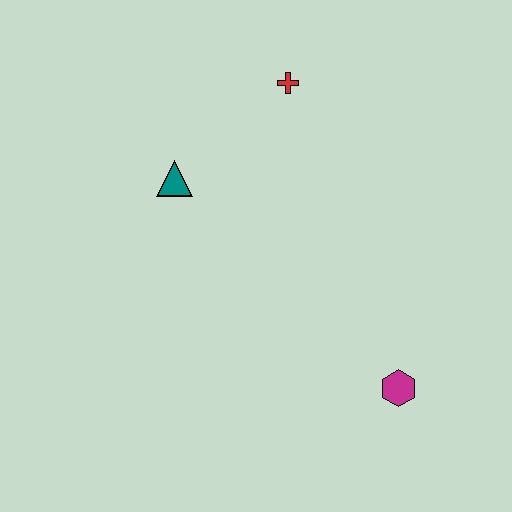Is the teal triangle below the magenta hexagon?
No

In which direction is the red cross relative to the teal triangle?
The red cross is to the right of the teal triangle.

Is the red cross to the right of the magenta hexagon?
No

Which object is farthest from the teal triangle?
The magenta hexagon is farthest from the teal triangle.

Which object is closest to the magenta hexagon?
The teal triangle is closest to the magenta hexagon.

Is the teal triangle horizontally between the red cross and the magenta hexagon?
No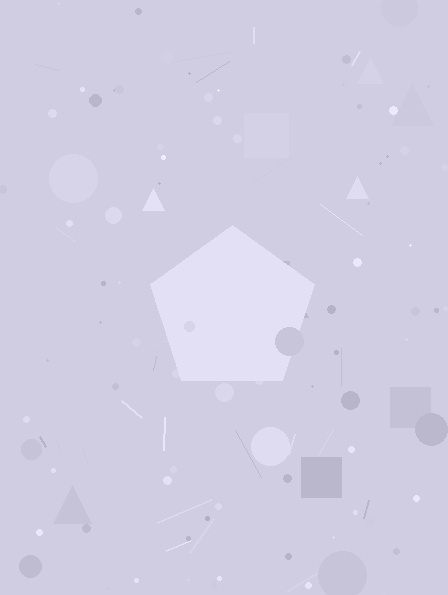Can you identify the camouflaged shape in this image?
The camouflaged shape is a pentagon.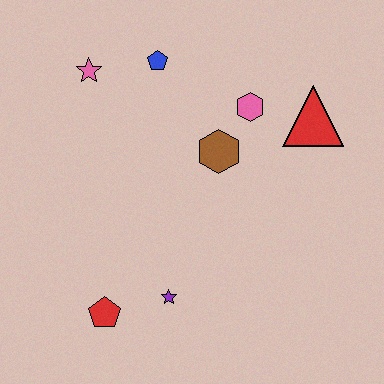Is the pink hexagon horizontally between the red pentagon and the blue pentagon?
No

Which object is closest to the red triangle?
The pink hexagon is closest to the red triangle.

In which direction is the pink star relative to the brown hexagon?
The pink star is to the left of the brown hexagon.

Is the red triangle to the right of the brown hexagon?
Yes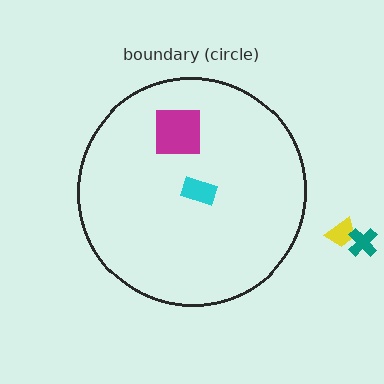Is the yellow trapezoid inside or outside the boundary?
Outside.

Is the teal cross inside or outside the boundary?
Outside.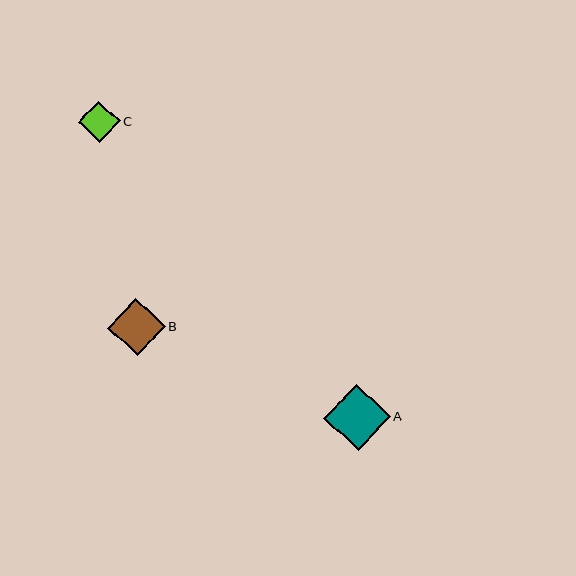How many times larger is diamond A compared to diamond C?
Diamond A is approximately 1.6 times the size of diamond C.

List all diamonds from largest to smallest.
From largest to smallest: A, B, C.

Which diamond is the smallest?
Diamond C is the smallest with a size of approximately 41 pixels.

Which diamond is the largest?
Diamond A is the largest with a size of approximately 66 pixels.